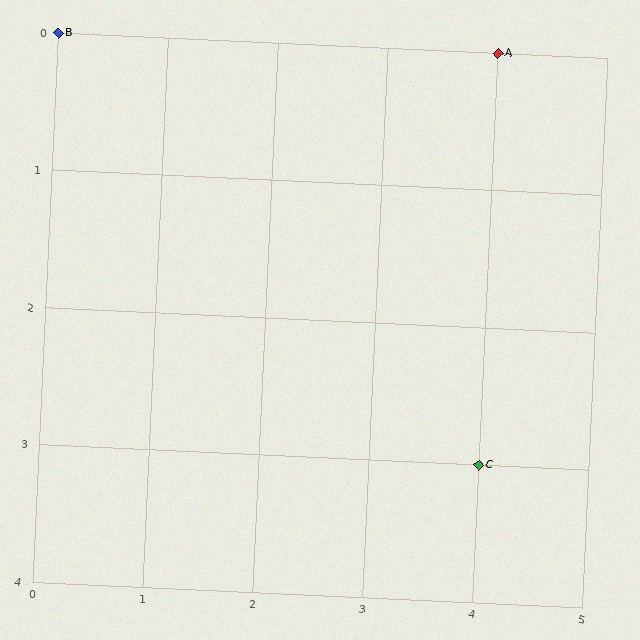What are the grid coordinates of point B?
Point B is at grid coordinates (0, 0).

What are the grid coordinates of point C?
Point C is at grid coordinates (4, 3).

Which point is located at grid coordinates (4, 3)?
Point C is at (4, 3).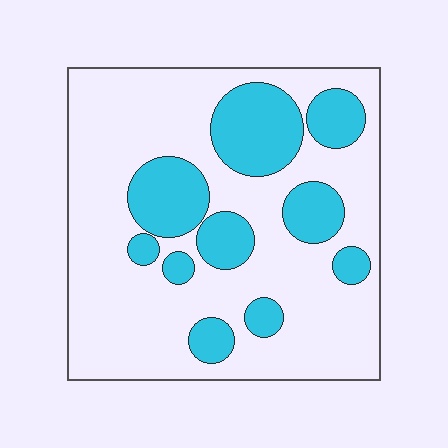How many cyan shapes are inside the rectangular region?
10.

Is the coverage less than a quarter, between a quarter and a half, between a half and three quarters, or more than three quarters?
Between a quarter and a half.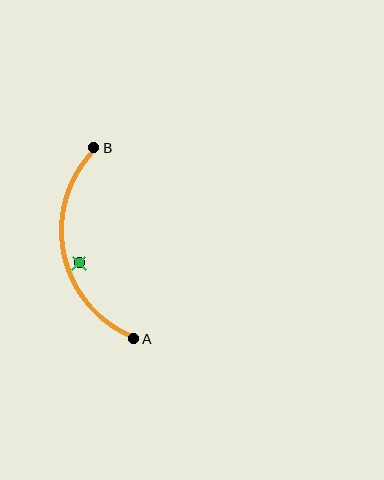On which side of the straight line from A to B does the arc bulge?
The arc bulges to the left of the straight line connecting A and B.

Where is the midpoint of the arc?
The arc midpoint is the point on the curve farthest from the straight line joining A and B. It sits to the left of that line.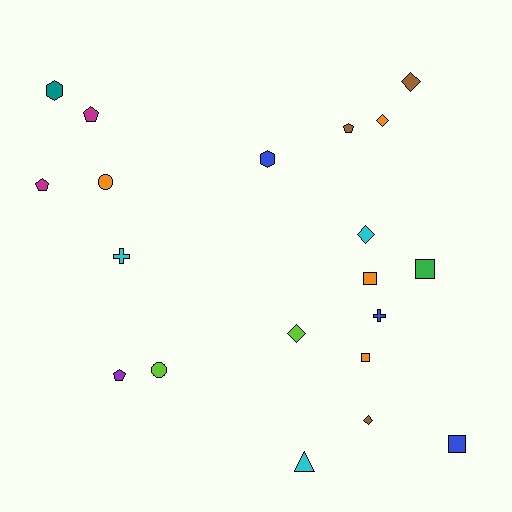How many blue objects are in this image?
There are 3 blue objects.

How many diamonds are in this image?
There are 5 diamonds.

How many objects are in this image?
There are 20 objects.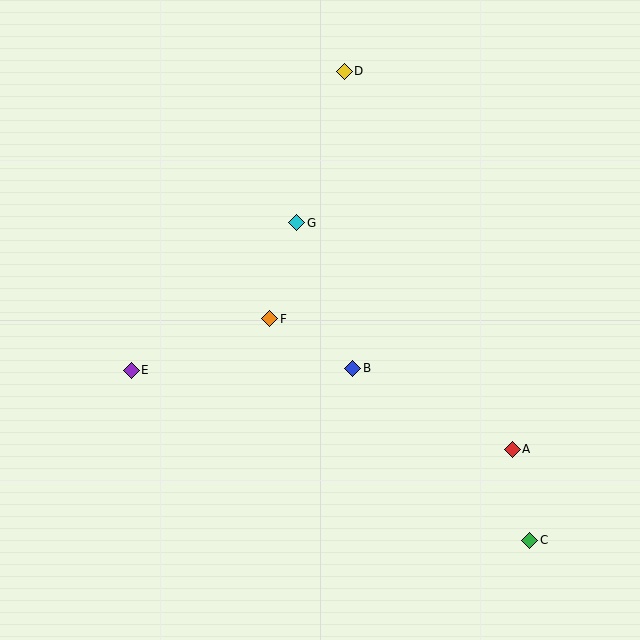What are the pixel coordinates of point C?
Point C is at (530, 540).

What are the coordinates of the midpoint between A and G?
The midpoint between A and G is at (405, 336).